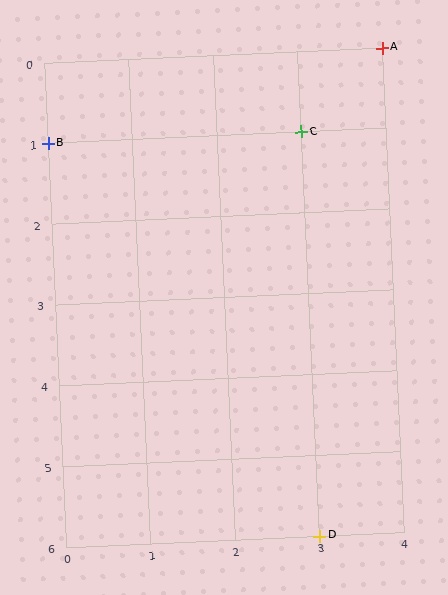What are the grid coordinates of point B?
Point B is at grid coordinates (0, 1).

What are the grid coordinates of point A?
Point A is at grid coordinates (4, 0).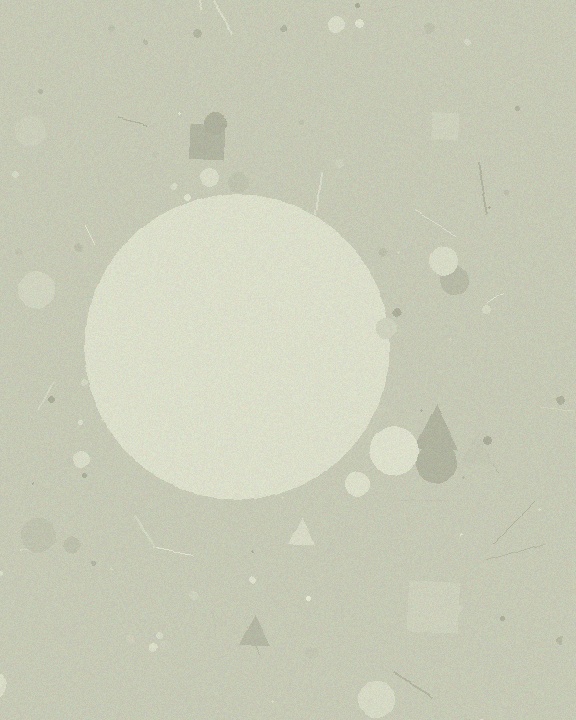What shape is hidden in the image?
A circle is hidden in the image.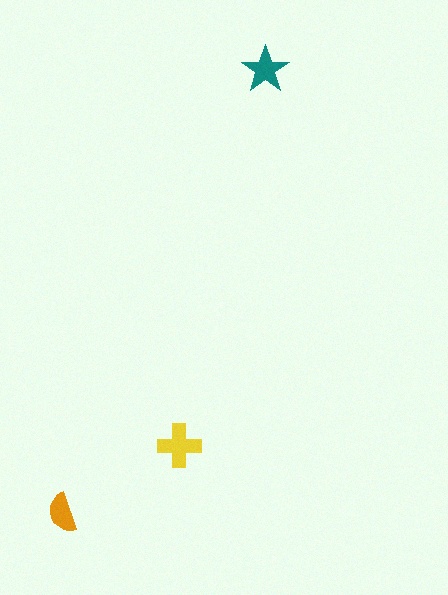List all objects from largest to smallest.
The yellow cross, the teal star, the orange semicircle.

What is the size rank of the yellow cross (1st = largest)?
1st.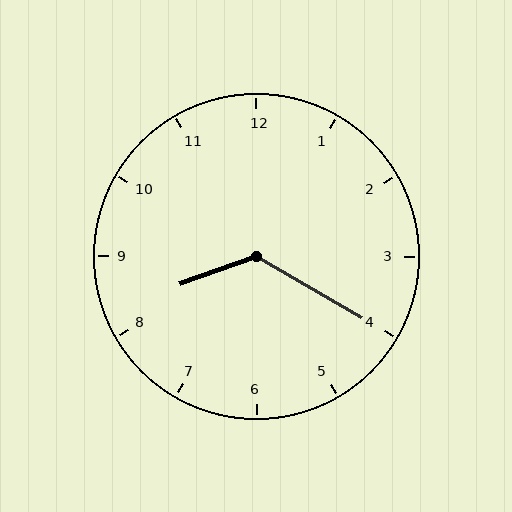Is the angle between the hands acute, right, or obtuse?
It is obtuse.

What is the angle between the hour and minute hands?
Approximately 130 degrees.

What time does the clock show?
8:20.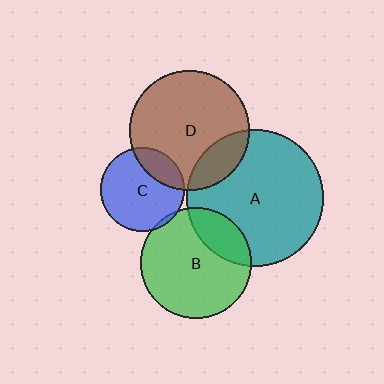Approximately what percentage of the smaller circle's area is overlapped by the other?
Approximately 5%.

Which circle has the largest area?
Circle A (teal).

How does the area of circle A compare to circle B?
Approximately 1.5 times.